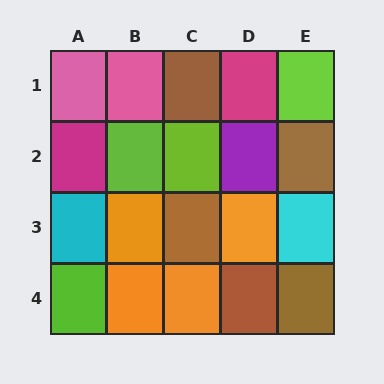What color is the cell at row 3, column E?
Cyan.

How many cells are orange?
4 cells are orange.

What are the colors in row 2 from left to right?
Magenta, lime, lime, purple, brown.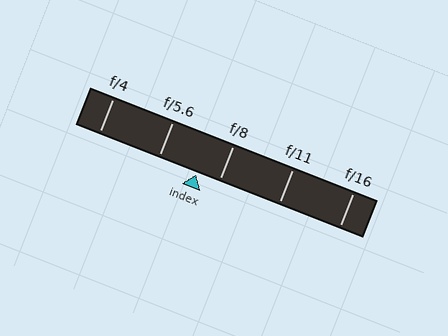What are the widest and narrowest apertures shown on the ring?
The widest aperture shown is f/4 and the narrowest is f/16.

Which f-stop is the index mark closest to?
The index mark is closest to f/8.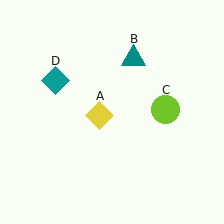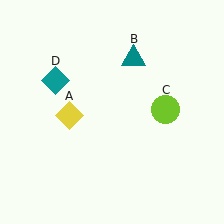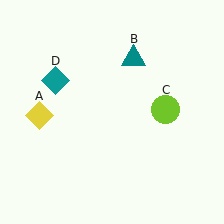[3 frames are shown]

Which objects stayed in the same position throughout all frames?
Teal triangle (object B) and lime circle (object C) and teal diamond (object D) remained stationary.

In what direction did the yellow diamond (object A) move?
The yellow diamond (object A) moved left.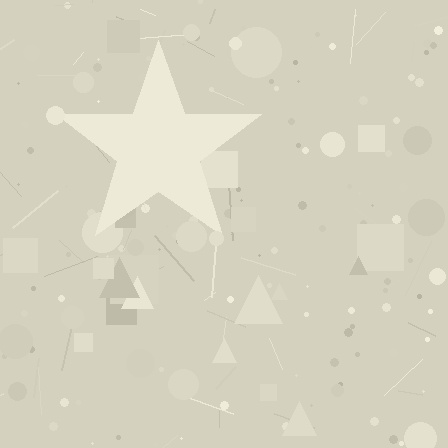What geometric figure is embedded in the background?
A star is embedded in the background.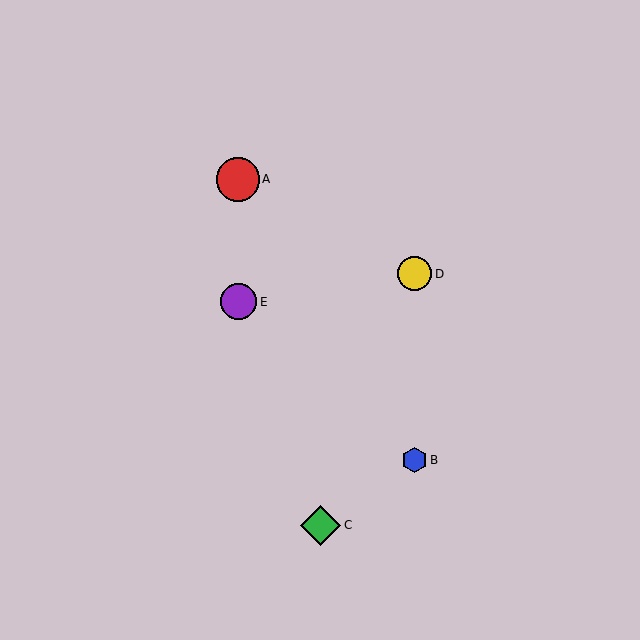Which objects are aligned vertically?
Objects B, D are aligned vertically.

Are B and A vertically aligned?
No, B is at x≈415 and A is at x≈238.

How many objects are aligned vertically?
2 objects (B, D) are aligned vertically.